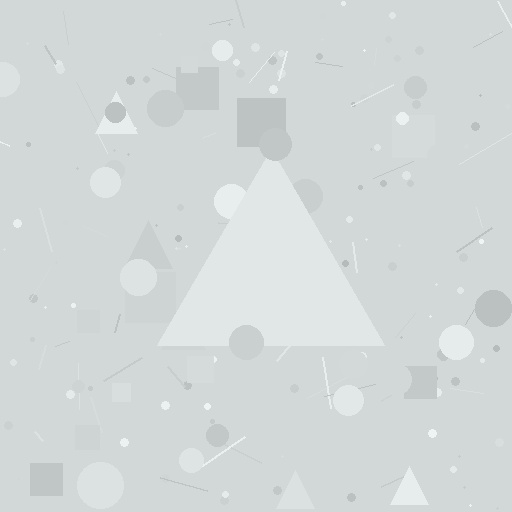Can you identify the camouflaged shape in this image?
The camouflaged shape is a triangle.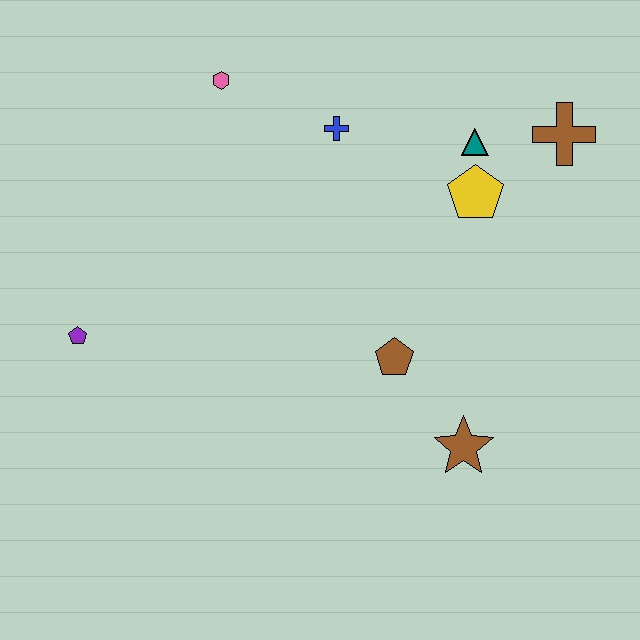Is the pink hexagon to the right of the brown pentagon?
No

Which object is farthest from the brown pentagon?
The pink hexagon is farthest from the brown pentagon.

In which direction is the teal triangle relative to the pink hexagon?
The teal triangle is to the right of the pink hexagon.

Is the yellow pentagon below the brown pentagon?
No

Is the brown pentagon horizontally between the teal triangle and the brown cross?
No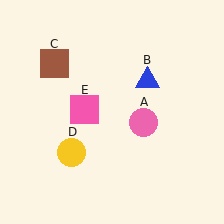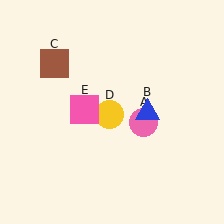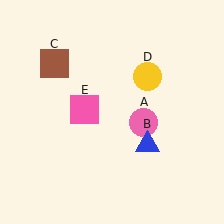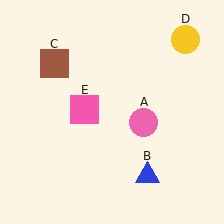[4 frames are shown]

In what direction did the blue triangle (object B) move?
The blue triangle (object B) moved down.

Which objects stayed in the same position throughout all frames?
Pink circle (object A) and brown square (object C) and pink square (object E) remained stationary.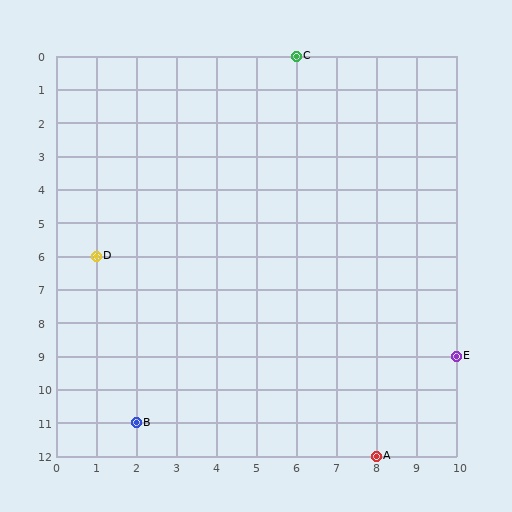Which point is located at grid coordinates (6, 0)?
Point C is at (6, 0).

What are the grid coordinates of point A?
Point A is at grid coordinates (8, 12).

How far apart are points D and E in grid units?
Points D and E are 9 columns and 3 rows apart (about 9.5 grid units diagonally).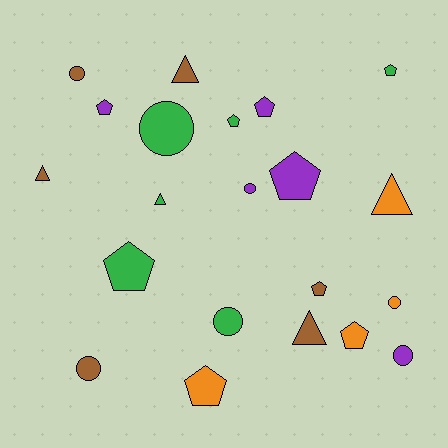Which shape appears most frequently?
Pentagon, with 9 objects.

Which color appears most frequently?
Green, with 6 objects.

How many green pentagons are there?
There are 3 green pentagons.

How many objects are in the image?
There are 21 objects.